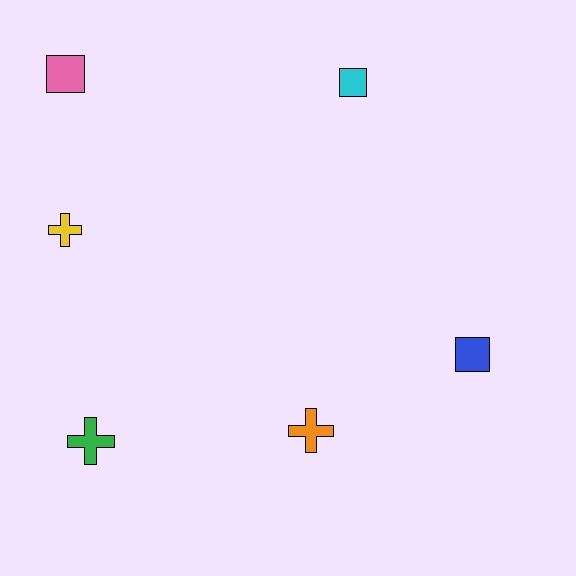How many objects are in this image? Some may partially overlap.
There are 6 objects.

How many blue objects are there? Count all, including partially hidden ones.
There is 1 blue object.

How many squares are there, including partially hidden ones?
There are 3 squares.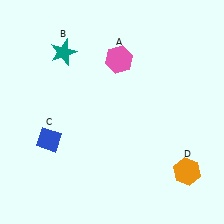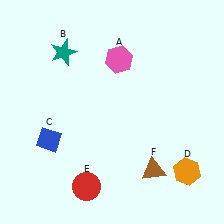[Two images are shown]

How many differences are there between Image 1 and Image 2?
There are 2 differences between the two images.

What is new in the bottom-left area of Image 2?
A red circle (E) was added in the bottom-left area of Image 2.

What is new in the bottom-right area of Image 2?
A brown triangle (F) was added in the bottom-right area of Image 2.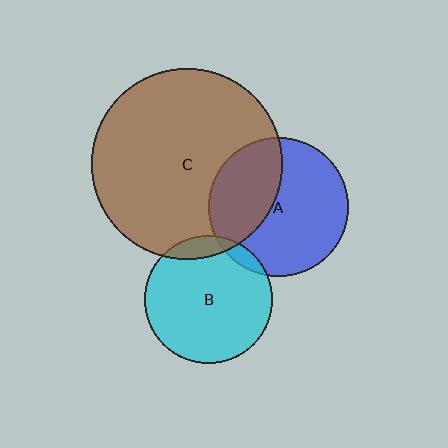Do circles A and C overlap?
Yes.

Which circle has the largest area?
Circle C (brown).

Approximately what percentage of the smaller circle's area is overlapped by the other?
Approximately 40%.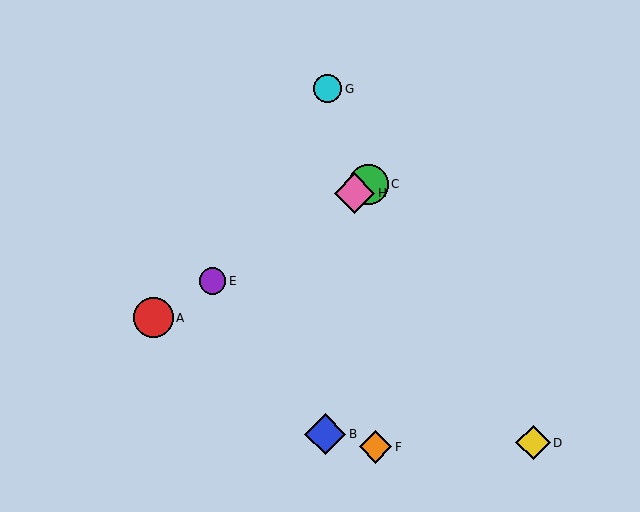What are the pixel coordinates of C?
Object C is at (368, 184).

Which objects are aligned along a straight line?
Objects A, C, E, H are aligned along a straight line.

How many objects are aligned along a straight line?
4 objects (A, C, E, H) are aligned along a straight line.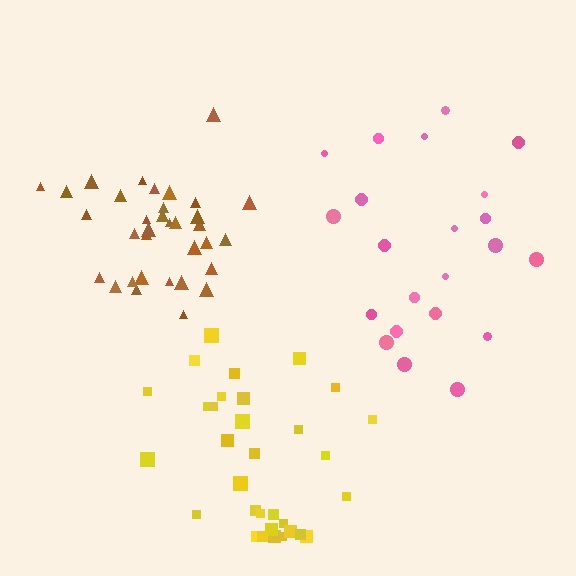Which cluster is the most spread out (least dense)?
Pink.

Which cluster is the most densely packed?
Brown.